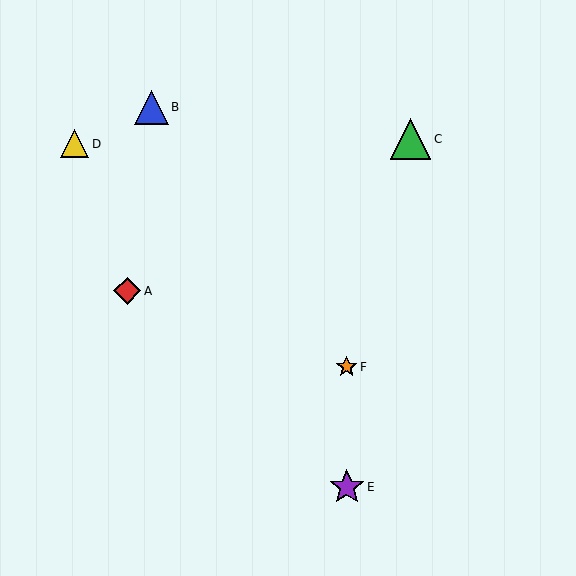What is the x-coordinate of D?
Object D is at x≈75.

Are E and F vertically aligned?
Yes, both are at x≈347.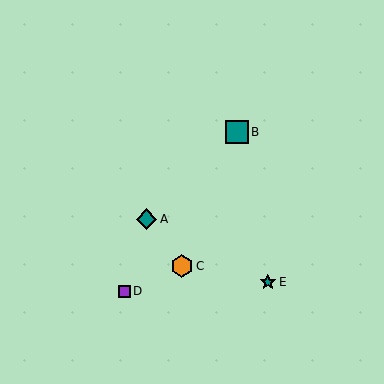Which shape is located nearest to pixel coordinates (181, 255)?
The orange hexagon (labeled C) at (182, 266) is nearest to that location.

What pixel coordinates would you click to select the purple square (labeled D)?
Click at (124, 291) to select the purple square D.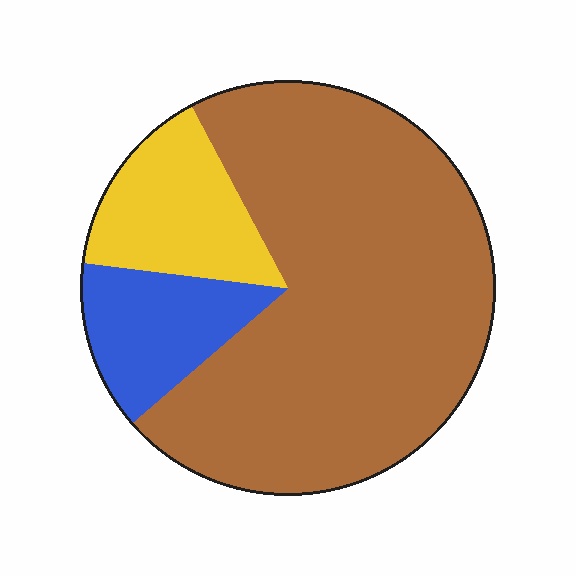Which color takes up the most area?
Brown, at roughly 70%.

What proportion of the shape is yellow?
Yellow covers around 15% of the shape.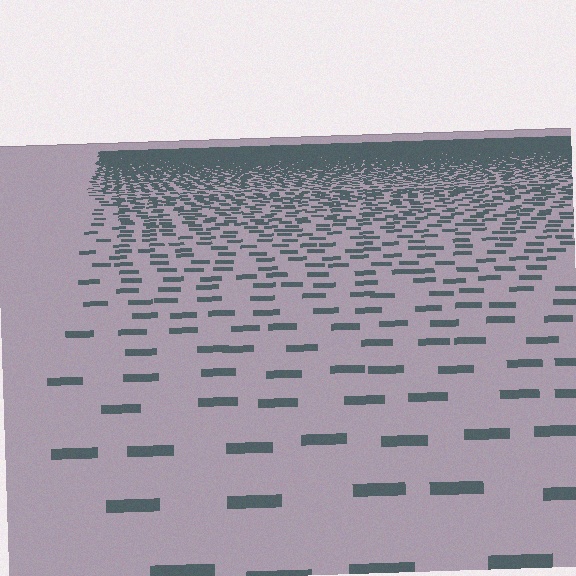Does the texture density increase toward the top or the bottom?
Density increases toward the top.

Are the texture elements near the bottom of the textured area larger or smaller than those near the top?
Larger. Near the bottom, elements are closer to the viewer and appear at a bigger on-screen size.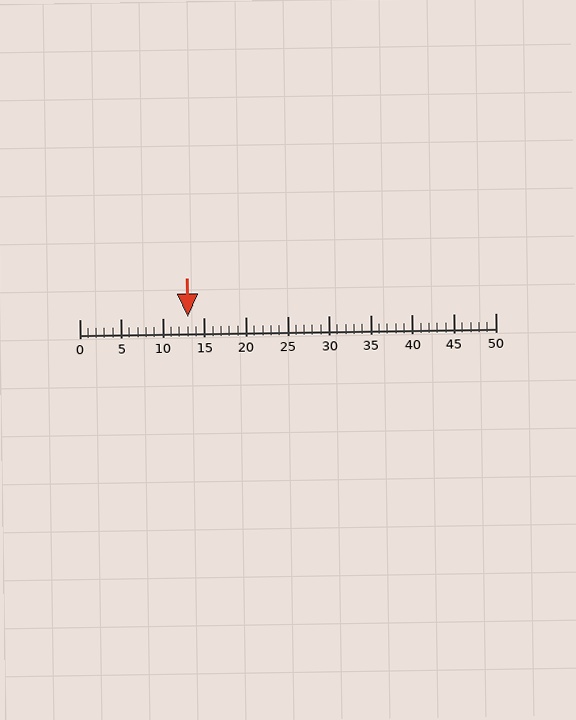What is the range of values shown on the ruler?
The ruler shows values from 0 to 50.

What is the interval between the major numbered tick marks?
The major tick marks are spaced 5 units apart.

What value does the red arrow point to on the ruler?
The red arrow points to approximately 13.